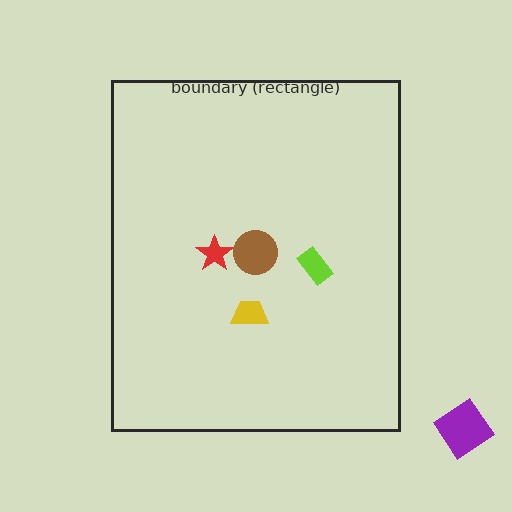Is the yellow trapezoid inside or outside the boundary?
Inside.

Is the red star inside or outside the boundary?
Inside.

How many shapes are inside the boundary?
4 inside, 1 outside.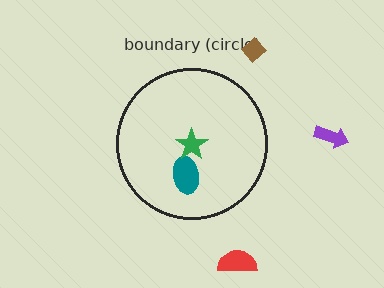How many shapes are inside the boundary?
2 inside, 3 outside.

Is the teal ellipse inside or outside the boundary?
Inside.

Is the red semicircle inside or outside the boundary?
Outside.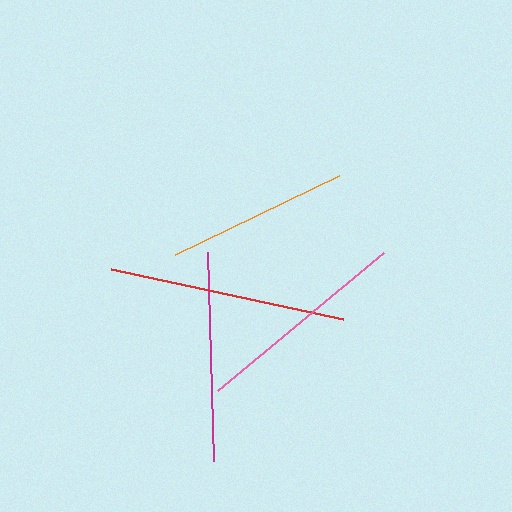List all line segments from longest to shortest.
From longest to shortest: red, pink, magenta, orange.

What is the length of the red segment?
The red segment is approximately 237 pixels long.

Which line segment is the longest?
The red line is the longest at approximately 237 pixels.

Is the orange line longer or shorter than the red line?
The red line is longer than the orange line.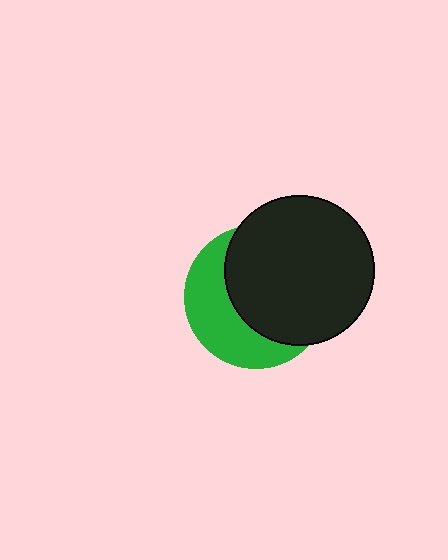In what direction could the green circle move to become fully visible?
The green circle could move left. That would shift it out from behind the black circle entirely.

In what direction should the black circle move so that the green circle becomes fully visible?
The black circle should move right. That is the shortest direction to clear the overlap and leave the green circle fully visible.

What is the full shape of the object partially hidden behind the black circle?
The partially hidden object is a green circle.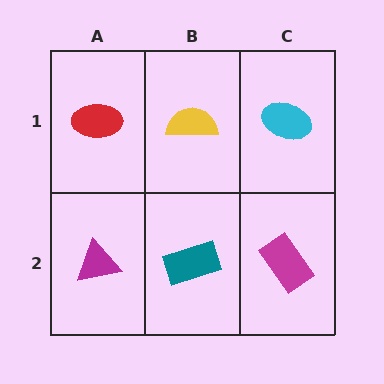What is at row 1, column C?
A cyan ellipse.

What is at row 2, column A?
A magenta triangle.